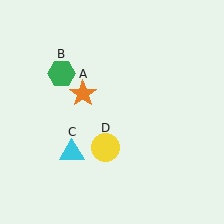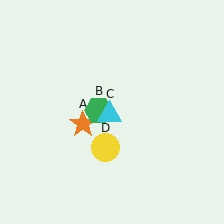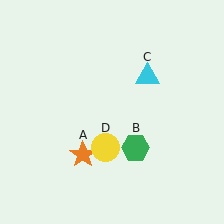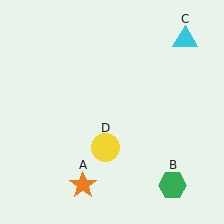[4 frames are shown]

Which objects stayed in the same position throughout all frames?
Yellow circle (object D) remained stationary.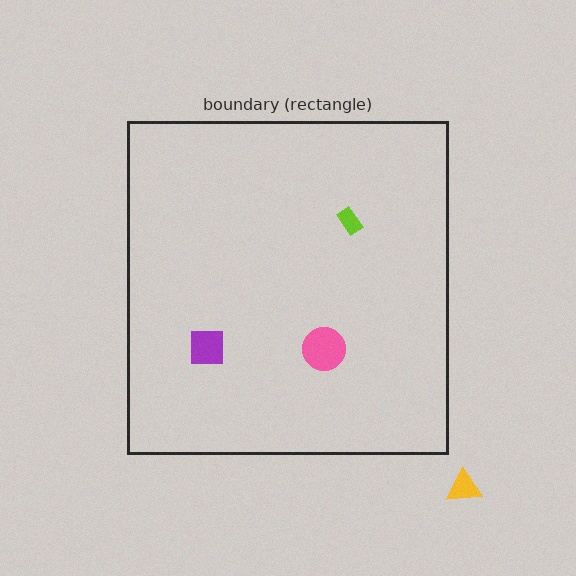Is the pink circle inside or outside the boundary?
Inside.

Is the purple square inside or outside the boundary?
Inside.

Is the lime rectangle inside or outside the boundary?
Inside.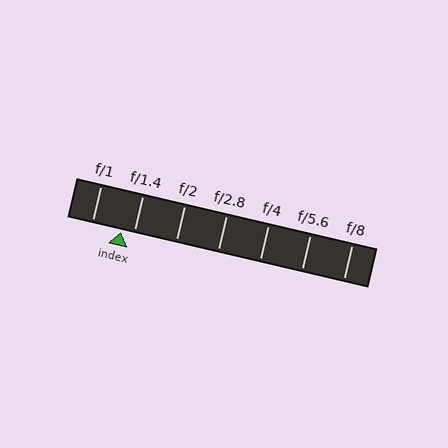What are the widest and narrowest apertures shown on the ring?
The widest aperture shown is f/1 and the narrowest is f/8.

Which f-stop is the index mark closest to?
The index mark is closest to f/1.4.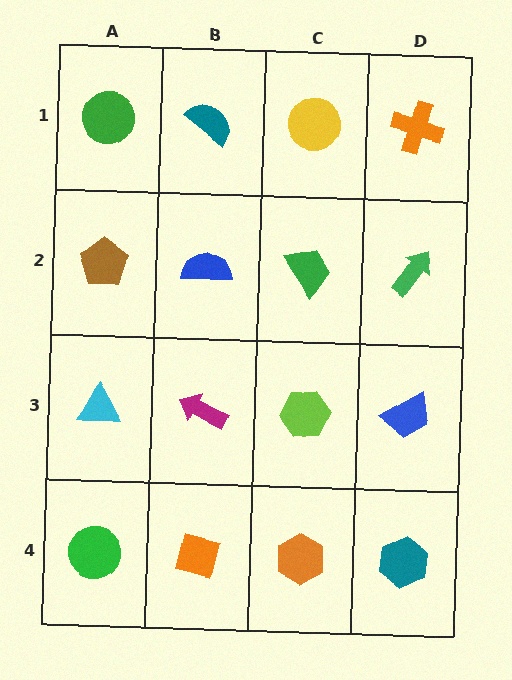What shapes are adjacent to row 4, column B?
A magenta arrow (row 3, column B), a green circle (row 4, column A), an orange hexagon (row 4, column C).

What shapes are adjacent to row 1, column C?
A green trapezoid (row 2, column C), a teal semicircle (row 1, column B), an orange cross (row 1, column D).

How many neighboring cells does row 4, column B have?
3.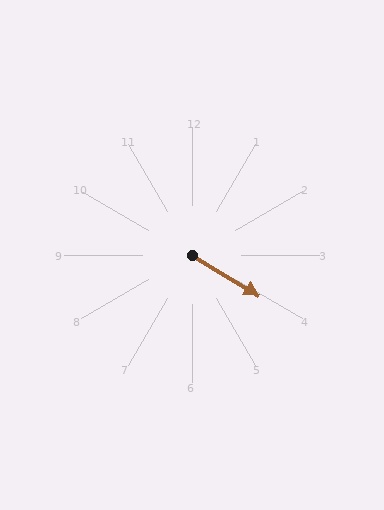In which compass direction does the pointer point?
Southeast.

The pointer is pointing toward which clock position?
Roughly 4 o'clock.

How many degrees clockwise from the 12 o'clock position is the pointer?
Approximately 122 degrees.